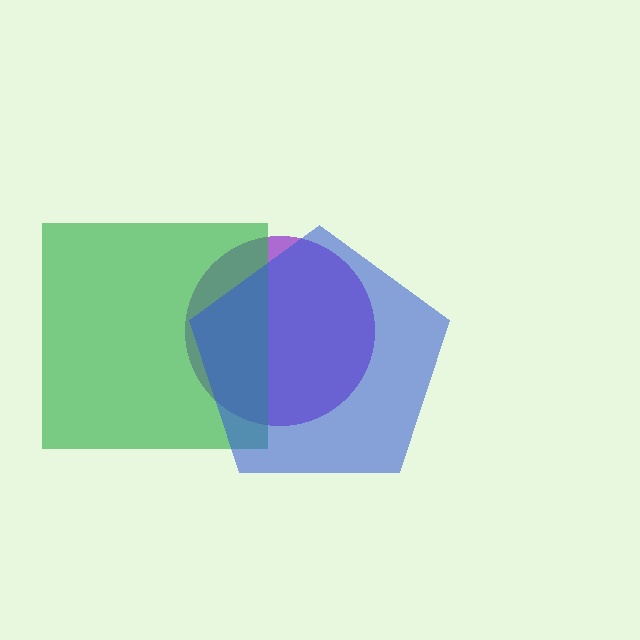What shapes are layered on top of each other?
The layered shapes are: a purple circle, a green square, a blue pentagon.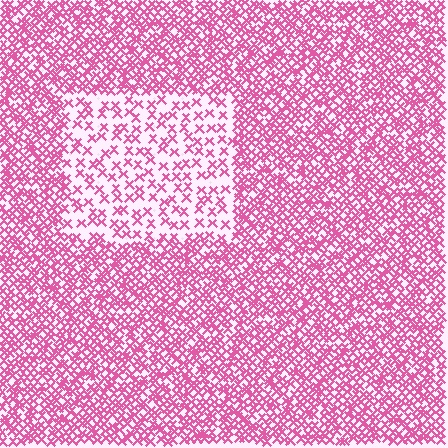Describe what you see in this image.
The image contains small pink elements arranged at two different densities. A rectangle-shaped region is visible where the elements are less densely packed than the surrounding area.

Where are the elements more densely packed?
The elements are more densely packed outside the rectangle boundary.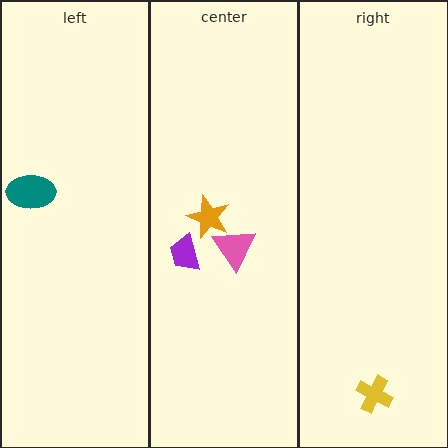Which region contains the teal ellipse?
The left region.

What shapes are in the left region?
The teal ellipse.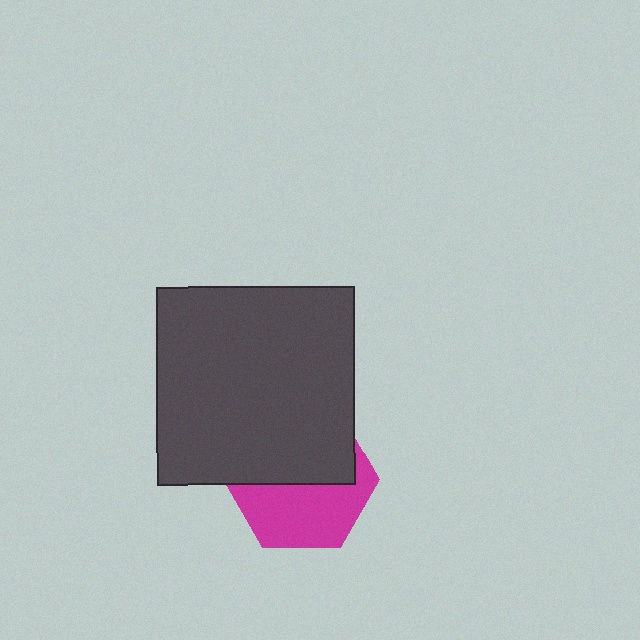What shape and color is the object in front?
The object in front is a dark gray square.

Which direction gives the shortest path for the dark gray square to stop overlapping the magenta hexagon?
Moving up gives the shortest separation.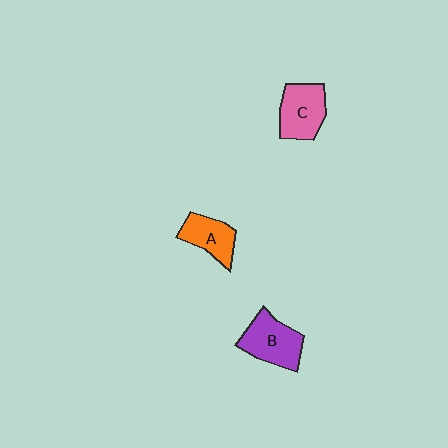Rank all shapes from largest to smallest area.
From largest to smallest: B (purple), C (pink), A (orange).